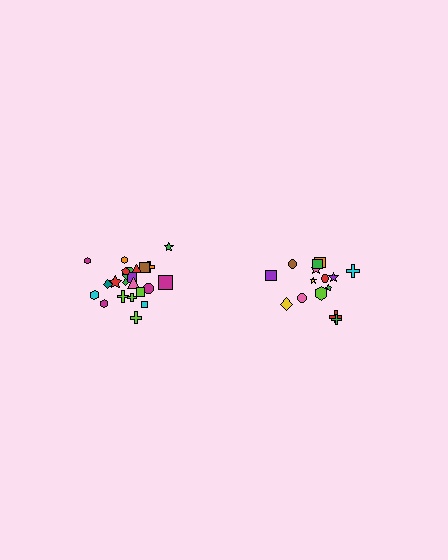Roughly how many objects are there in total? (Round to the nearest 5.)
Roughly 35 objects in total.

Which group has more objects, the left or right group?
The left group.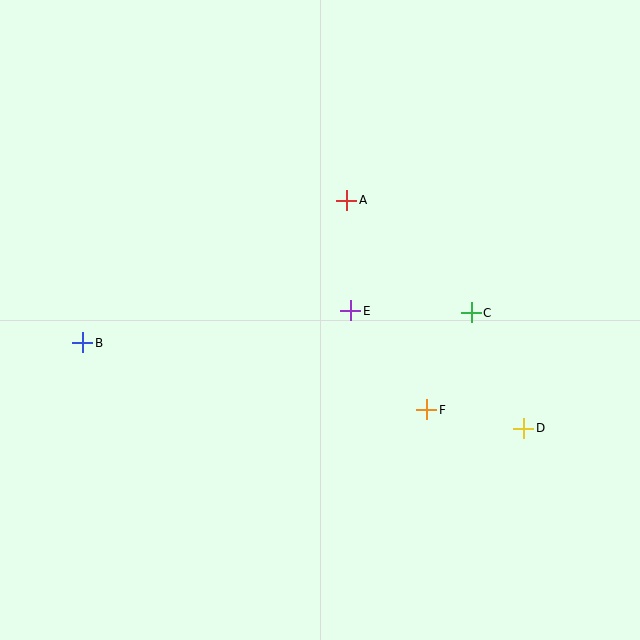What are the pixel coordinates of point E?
Point E is at (351, 311).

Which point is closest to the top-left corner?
Point B is closest to the top-left corner.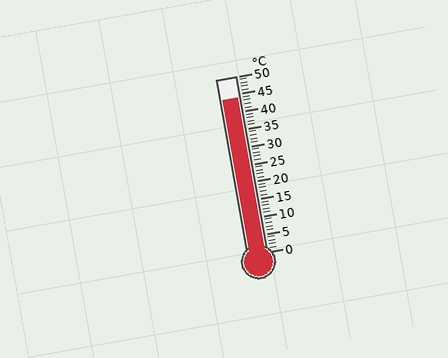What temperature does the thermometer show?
The thermometer shows approximately 44°C.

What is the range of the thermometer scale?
The thermometer scale ranges from 0°C to 50°C.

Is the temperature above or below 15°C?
The temperature is above 15°C.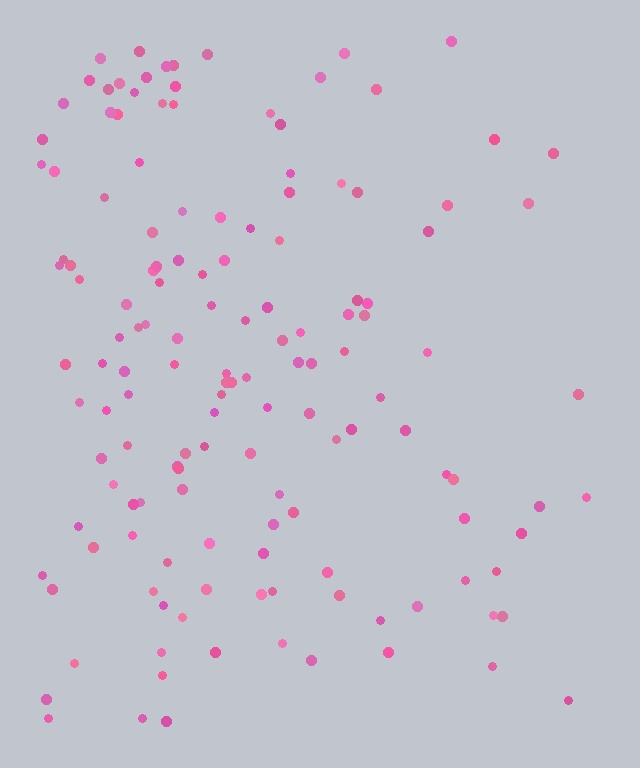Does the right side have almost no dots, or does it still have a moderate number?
Still a moderate number, just noticeably fewer than the left.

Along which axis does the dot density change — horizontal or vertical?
Horizontal.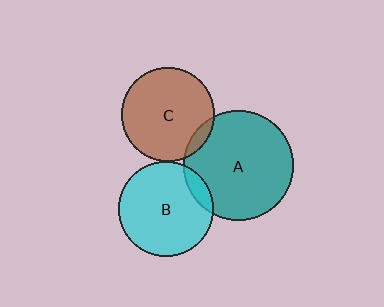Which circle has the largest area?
Circle A (teal).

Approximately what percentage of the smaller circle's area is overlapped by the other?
Approximately 5%.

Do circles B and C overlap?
Yes.